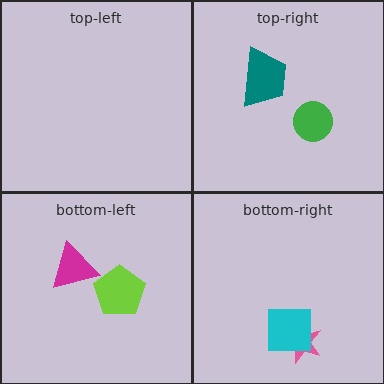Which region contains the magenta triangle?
The bottom-left region.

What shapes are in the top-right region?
The green circle, the teal trapezoid.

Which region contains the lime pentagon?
The bottom-left region.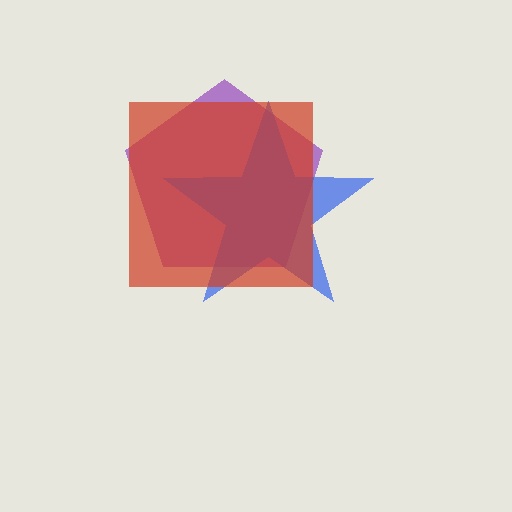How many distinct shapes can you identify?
There are 3 distinct shapes: a purple pentagon, a blue star, a red square.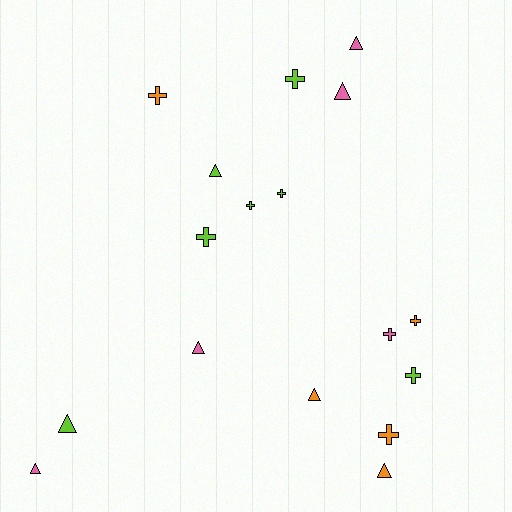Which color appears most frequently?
Lime, with 7 objects.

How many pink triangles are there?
There are 4 pink triangles.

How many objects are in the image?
There are 17 objects.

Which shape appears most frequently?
Cross, with 9 objects.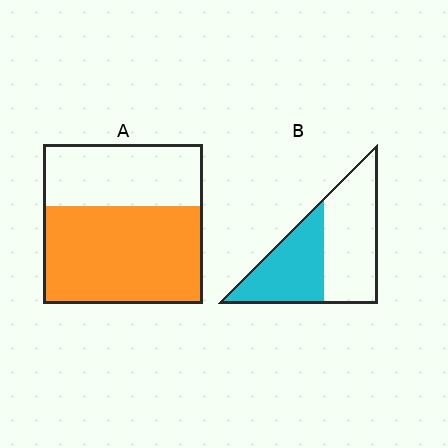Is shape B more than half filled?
No.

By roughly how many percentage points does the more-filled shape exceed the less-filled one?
By roughly 15 percentage points (A over B).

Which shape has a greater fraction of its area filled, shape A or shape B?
Shape A.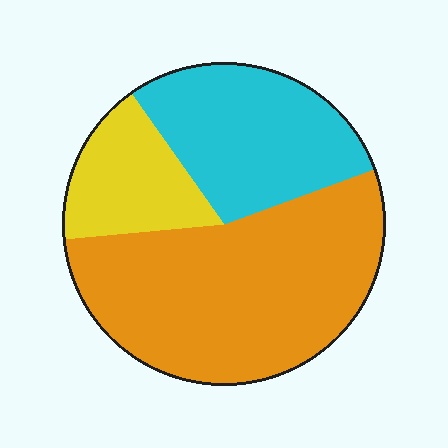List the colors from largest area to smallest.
From largest to smallest: orange, cyan, yellow.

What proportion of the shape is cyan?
Cyan covers about 30% of the shape.